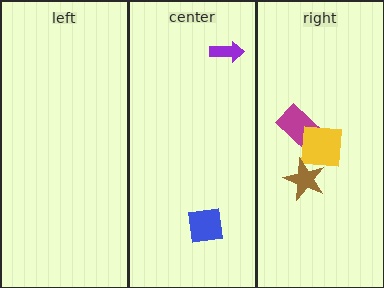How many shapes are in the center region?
2.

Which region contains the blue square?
The center region.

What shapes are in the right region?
The magenta rectangle, the yellow square, the brown star.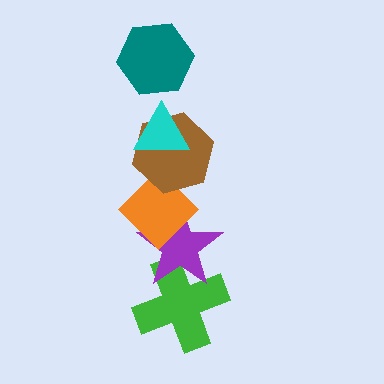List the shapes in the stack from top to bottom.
From top to bottom: the teal hexagon, the cyan triangle, the brown hexagon, the orange diamond, the purple star, the green cross.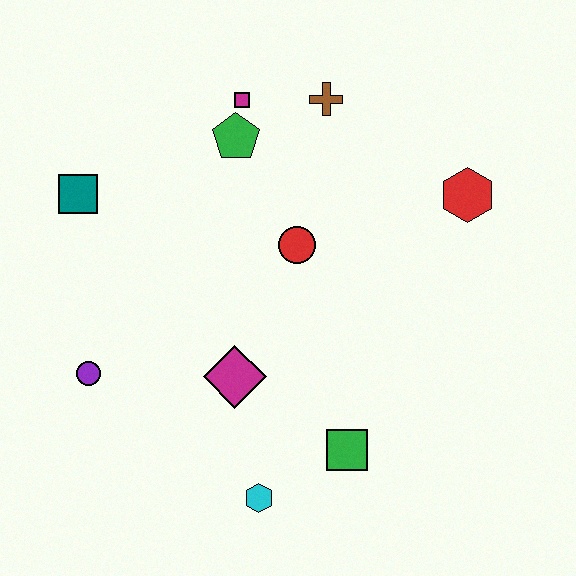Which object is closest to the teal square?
The green pentagon is closest to the teal square.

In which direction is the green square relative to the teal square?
The green square is to the right of the teal square.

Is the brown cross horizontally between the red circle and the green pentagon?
No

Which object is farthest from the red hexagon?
The purple circle is farthest from the red hexagon.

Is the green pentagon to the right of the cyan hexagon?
No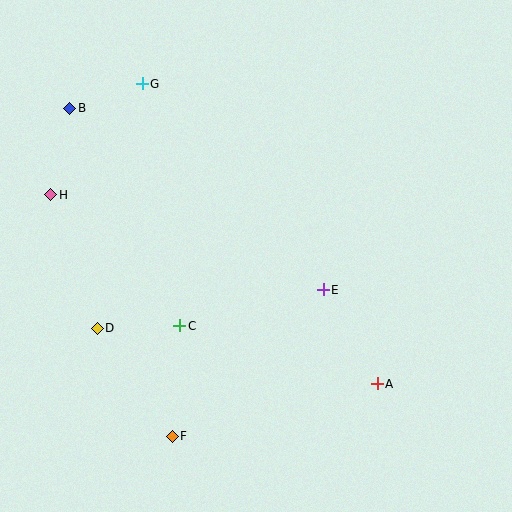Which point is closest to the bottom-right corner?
Point A is closest to the bottom-right corner.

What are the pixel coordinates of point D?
Point D is at (97, 328).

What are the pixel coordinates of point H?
Point H is at (51, 195).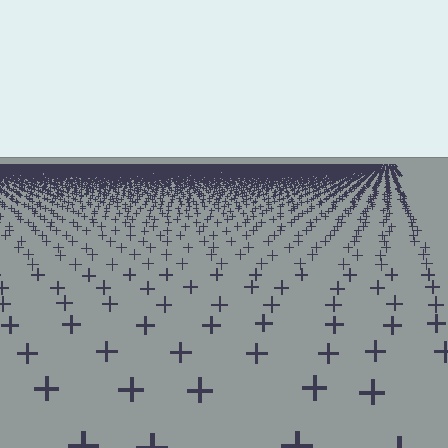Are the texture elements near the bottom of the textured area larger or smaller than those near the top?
Larger. Near the bottom, elements are closer to the viewer and appear at a bigger on-screen size.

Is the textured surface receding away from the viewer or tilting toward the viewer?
The surface is receding away from the viewer. Texture elements get smaller and denser toward the top.